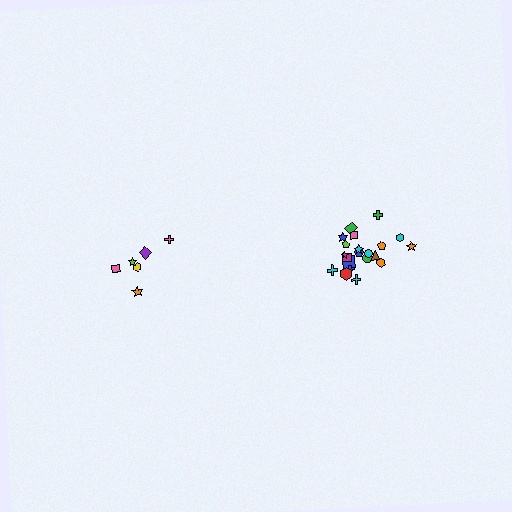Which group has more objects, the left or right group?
The right group.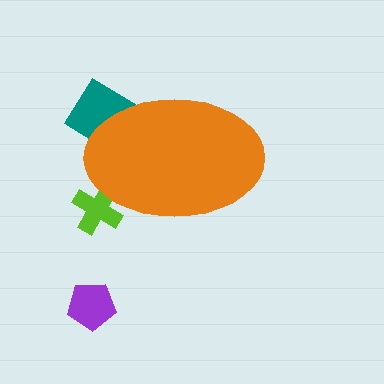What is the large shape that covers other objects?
An orange ellipse.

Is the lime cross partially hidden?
Yes, the lime cross is partially hidden behind the orange ellipse.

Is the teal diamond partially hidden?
Yes, the teal diamond is partially hidden behind the orange ellipse.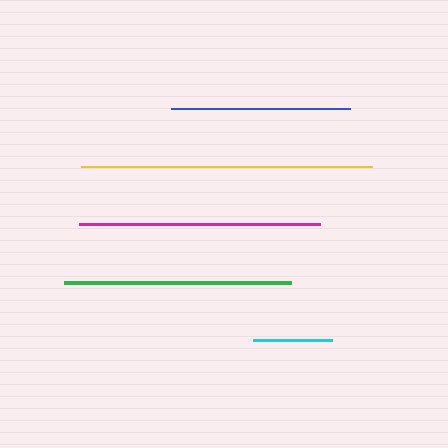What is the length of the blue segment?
The blue segment is approximately 179 pixels long.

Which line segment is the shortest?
The cyan line is the shortest at approximately 79 pixels.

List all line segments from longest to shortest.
From longest to shortest: yellow, magenta, green, blue, cyan.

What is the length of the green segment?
The green segment is approximately 227 pixels long.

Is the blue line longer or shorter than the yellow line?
The yellow line is longer than the blue line.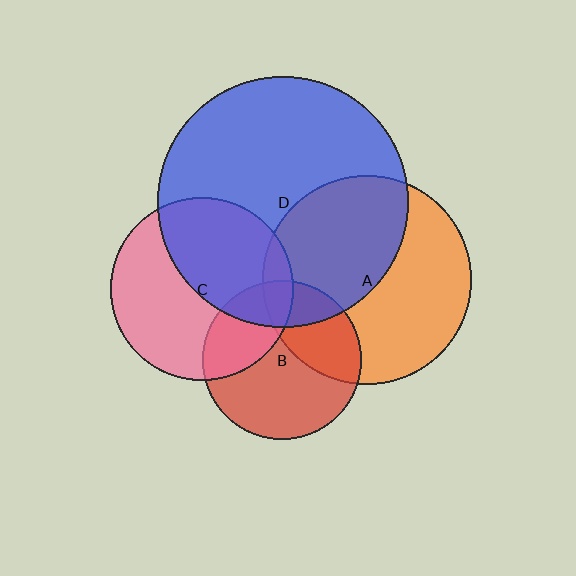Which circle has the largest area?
Circle D (blue).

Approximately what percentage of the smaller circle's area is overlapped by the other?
Approximately 35%.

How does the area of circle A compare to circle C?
Approximately 1.3 times.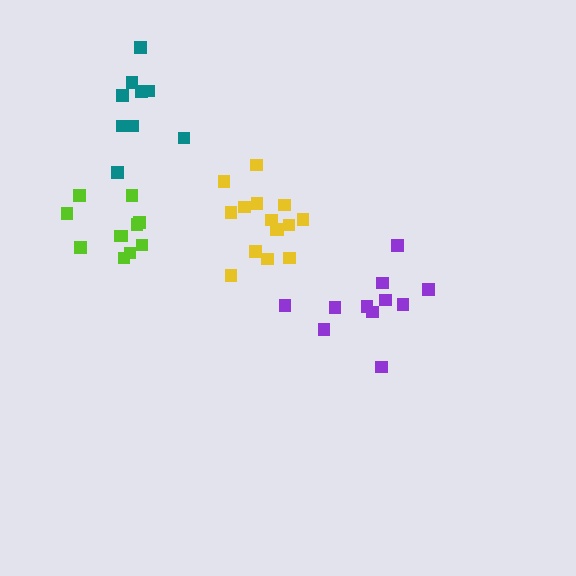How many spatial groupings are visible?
There are 4 spatial groupings.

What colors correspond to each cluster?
The clusters are colored: teal, yellow, lime, purple.